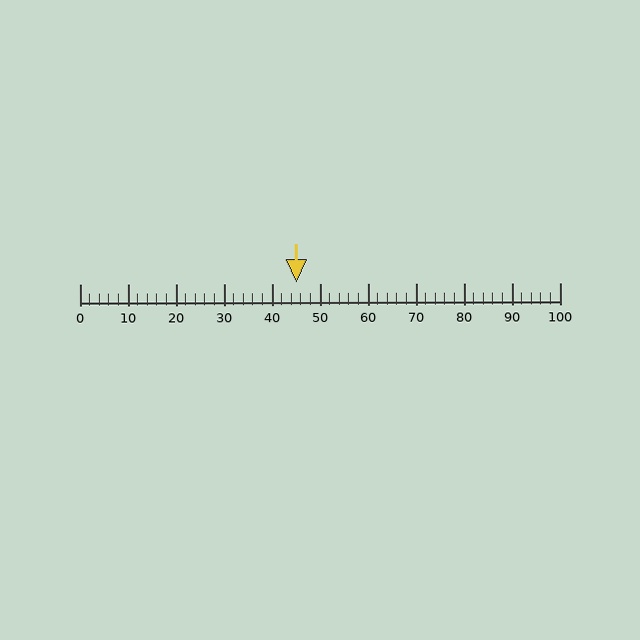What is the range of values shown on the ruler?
The ruler shows values from 0 to 100.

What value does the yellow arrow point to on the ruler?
The yellow arrow points to approximately 45.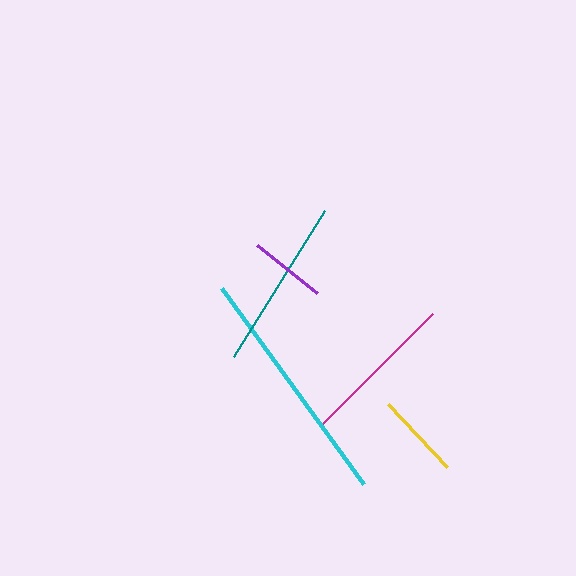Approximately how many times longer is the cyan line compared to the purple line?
The cyan line is approximately 3.1 times the length of the purple line.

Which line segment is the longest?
The cyan line is the longest at approximately 242 pixels.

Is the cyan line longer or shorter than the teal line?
The cyan line is longer than the teal line.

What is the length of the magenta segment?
The magenta segment is approximately 160 pixels long.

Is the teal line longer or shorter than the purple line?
The teal line is longer than the purple line.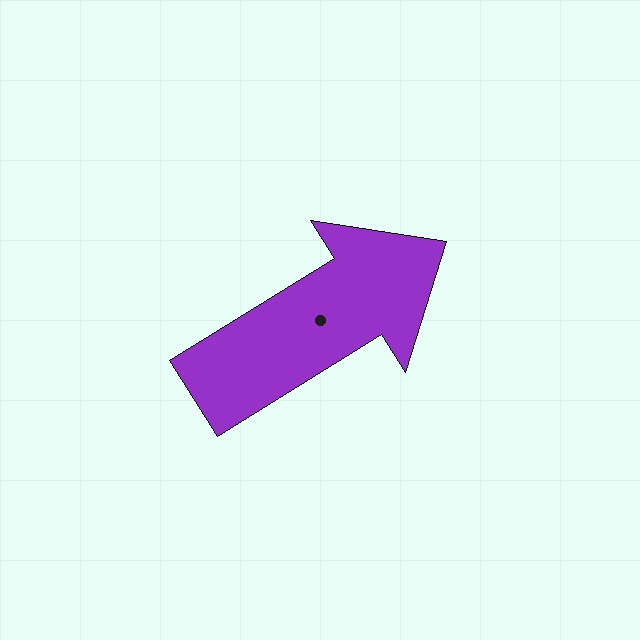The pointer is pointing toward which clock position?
Roughly 2 o'clock.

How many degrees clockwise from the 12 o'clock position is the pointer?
Approximately 58 degrees.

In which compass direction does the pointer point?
Northeast.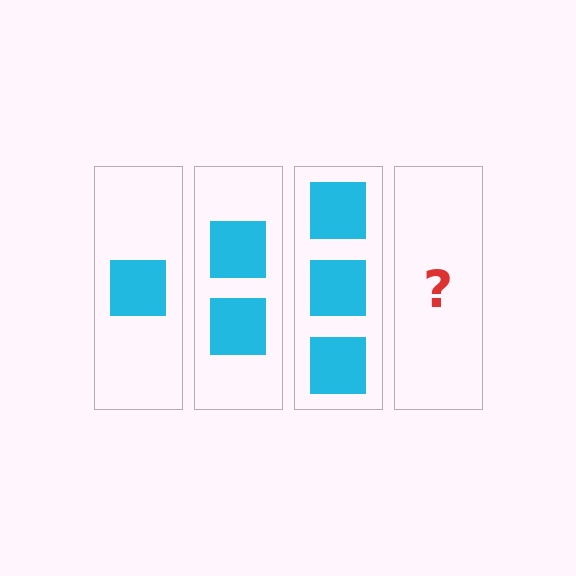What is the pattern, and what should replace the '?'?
The pattern is that each step adds one more square. The '?' should be 4 squares.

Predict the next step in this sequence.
The next step is 4 squares.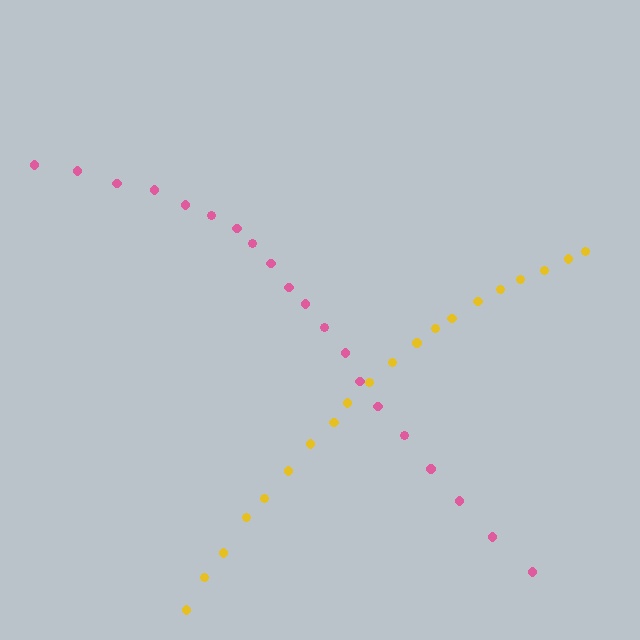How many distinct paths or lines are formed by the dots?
There are 2 distinct paths.